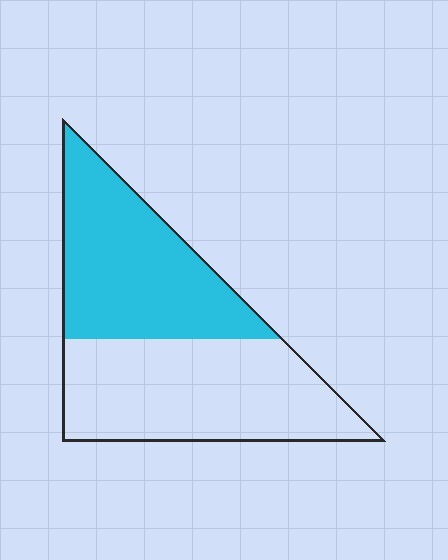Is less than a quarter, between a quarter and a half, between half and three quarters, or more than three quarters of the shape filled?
Between a quarter and a half.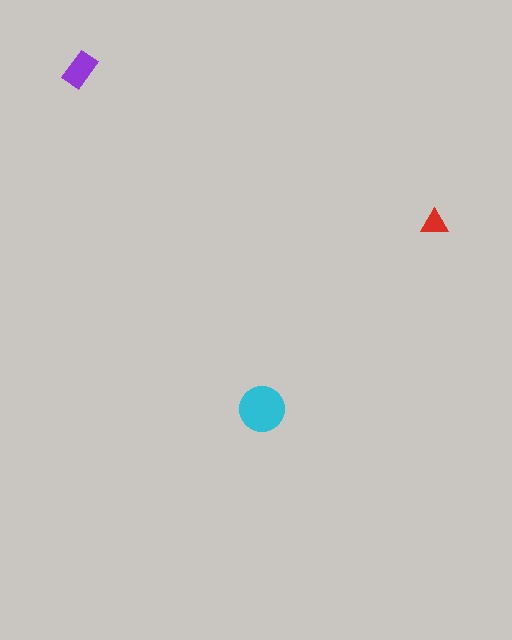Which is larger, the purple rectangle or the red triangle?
The purple rectangle.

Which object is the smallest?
The red triangle.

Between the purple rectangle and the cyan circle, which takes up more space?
The cyan circle.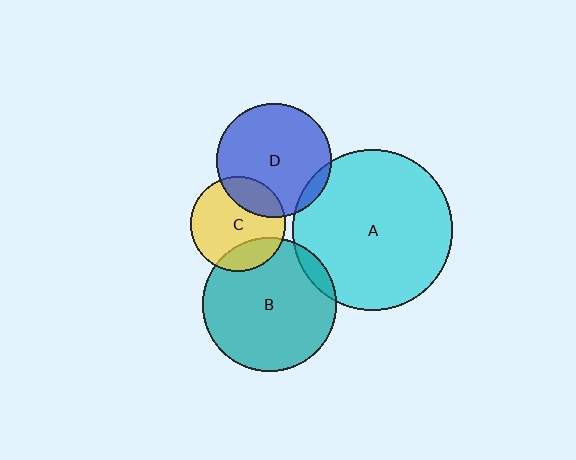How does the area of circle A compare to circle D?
Approximately 2.0 times.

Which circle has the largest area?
Circle A (cyan).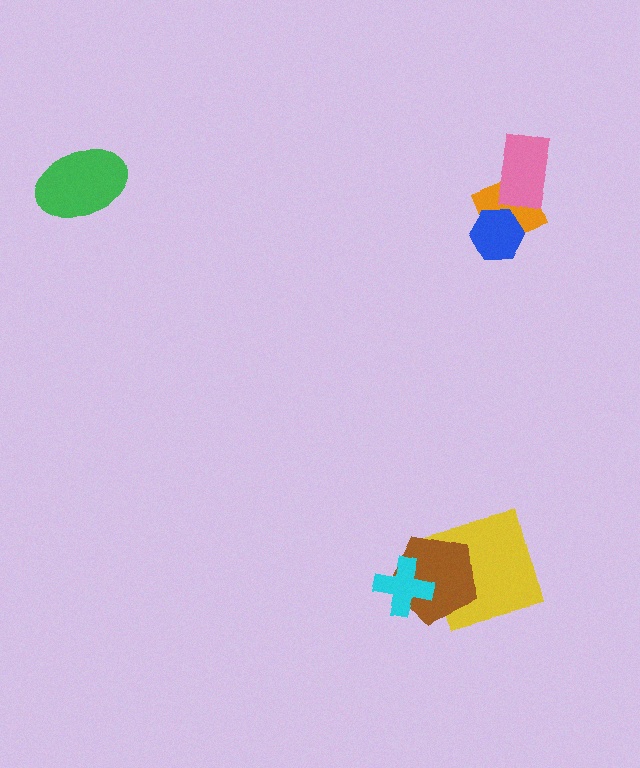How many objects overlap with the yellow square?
1 object overlaps with the yellow square.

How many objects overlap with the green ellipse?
0 objects overlap with the green ellipse.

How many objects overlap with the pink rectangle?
1 object overlaps with the pink rectangle.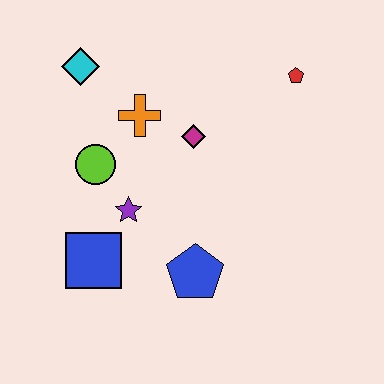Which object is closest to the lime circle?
The purple star is closest to the lime circle.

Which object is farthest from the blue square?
The red pentagon is farthest from the blue square.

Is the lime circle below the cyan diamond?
Yes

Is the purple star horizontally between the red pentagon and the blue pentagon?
No